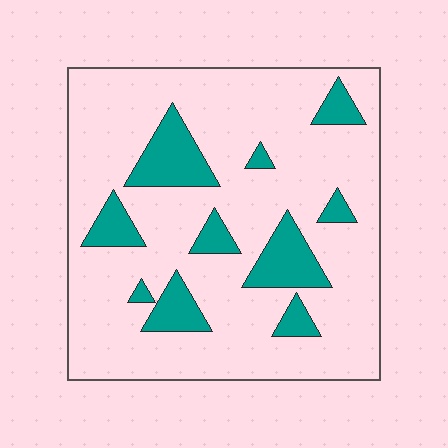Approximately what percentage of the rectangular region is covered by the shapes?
Approximately 20%.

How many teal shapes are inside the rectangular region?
10.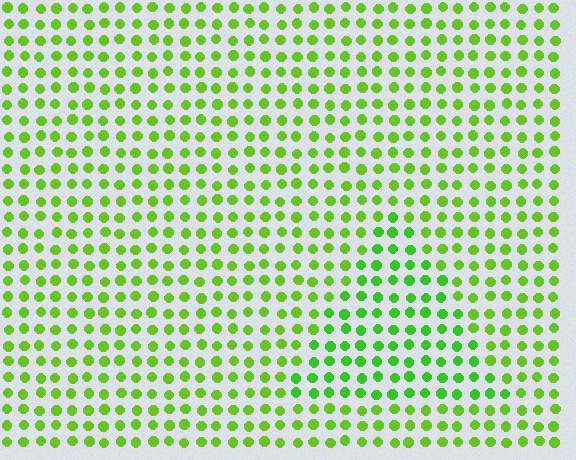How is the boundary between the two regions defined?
The boundary is defined purely by a slight shift in hue (about 19 degrees). Spacing, size, and orientation are identical on both sides.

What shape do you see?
I see a triangle.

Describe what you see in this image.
The image is filled with small lime elements in a uniform arrangement. A triangle-shaped region is visible where the elements are tinted to a slightly different hue, forming a subtle color boundary.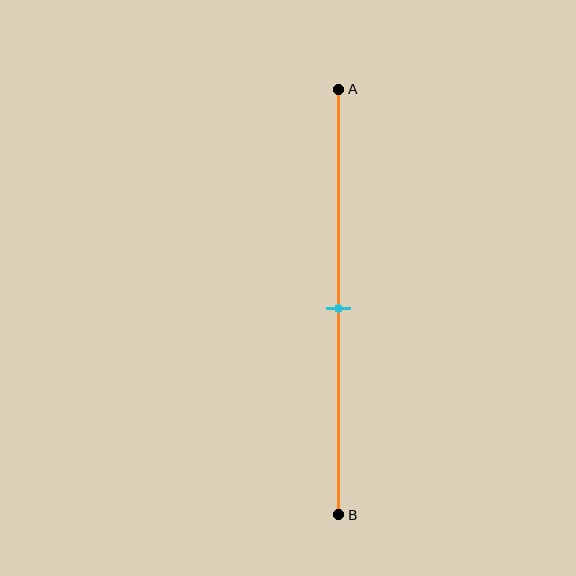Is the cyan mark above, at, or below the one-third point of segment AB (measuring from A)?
The cyan mark is below the one-third point of segment AB.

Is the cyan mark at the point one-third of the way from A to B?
No, the mark is at about 50% from A, not at the 33% one-third point.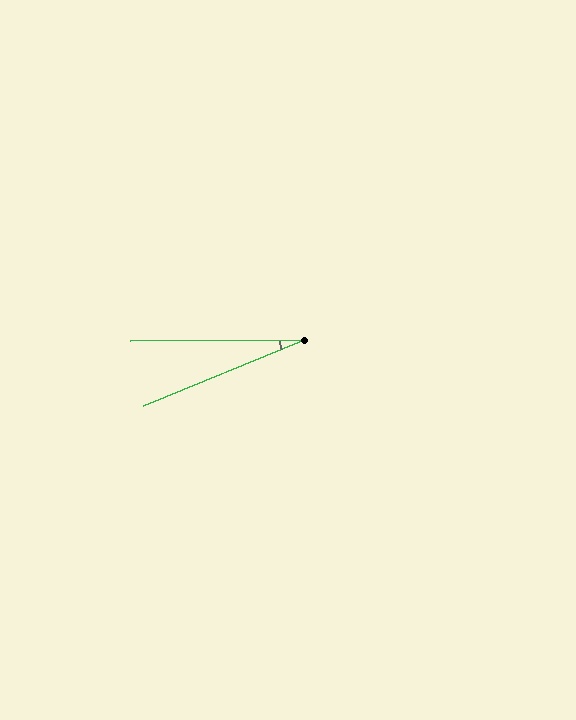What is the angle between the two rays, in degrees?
Approximately 22 degrees.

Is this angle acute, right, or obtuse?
It is acute.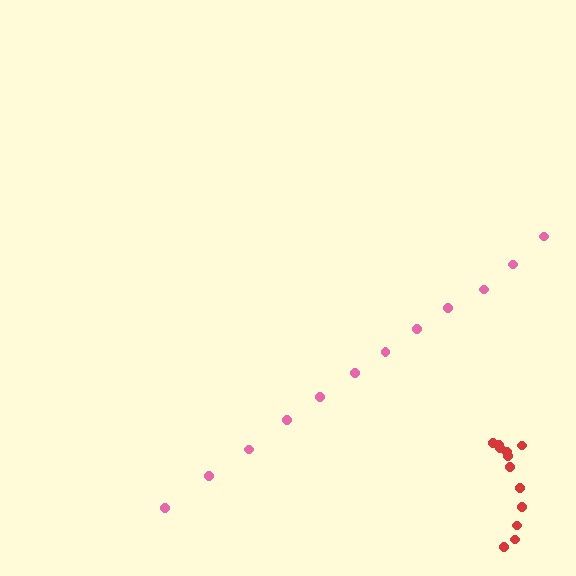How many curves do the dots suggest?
There are 2 distinct paths.